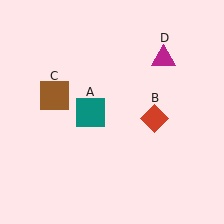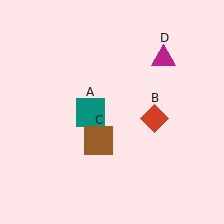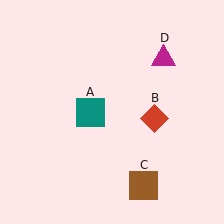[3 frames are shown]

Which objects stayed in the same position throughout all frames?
Teal square (object A) and red diamond (object B) and magenta triangle (object D) remained stationary.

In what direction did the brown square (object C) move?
The brown square (object C) moved down and to the right.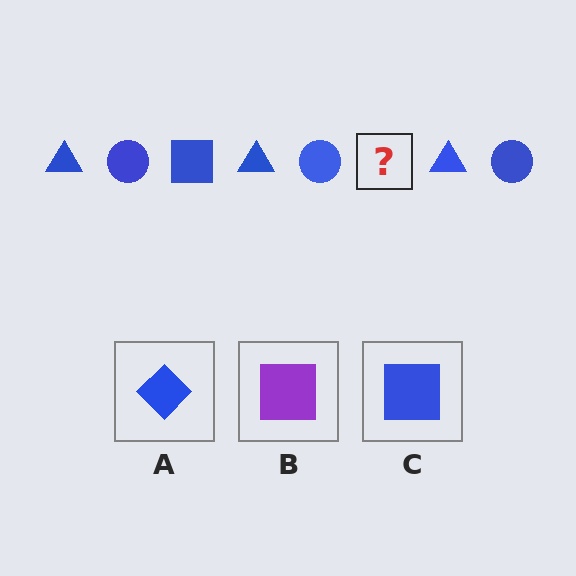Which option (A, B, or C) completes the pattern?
C.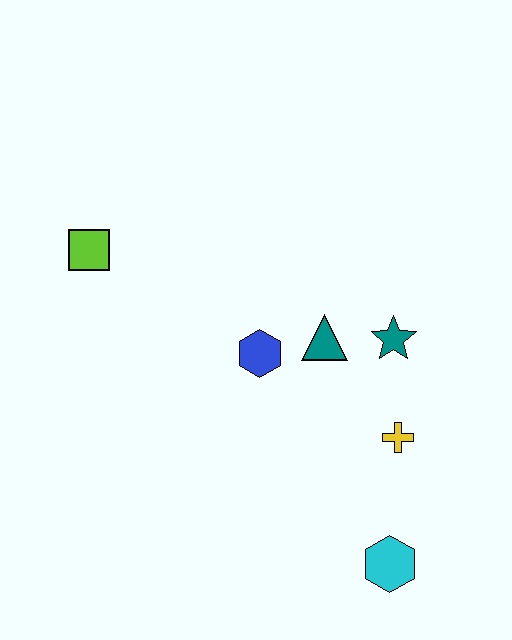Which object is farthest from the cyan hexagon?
The lime square is farthest from the cyan hexagon.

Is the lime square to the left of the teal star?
Yes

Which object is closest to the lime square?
The blue hexagon is closest to the lime square.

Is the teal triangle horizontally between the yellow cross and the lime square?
Yes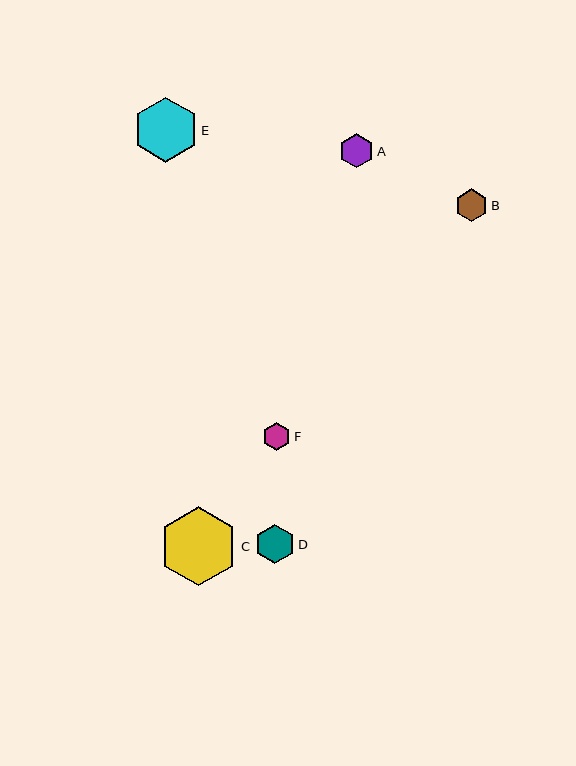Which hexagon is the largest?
Hexagon C is the largest with a size of approximately 79 pixels.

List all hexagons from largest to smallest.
From largest to smallest: C, E, D, A, B, F.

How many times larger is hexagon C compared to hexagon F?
Hexagon C is approximately 2.9 times the size of hexagon F.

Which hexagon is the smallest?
Hexagon F is the smallest with a size of approximately 28 pixels.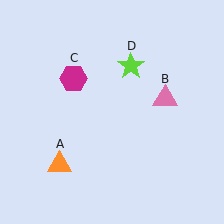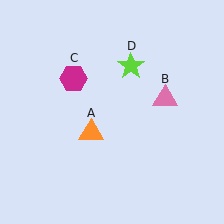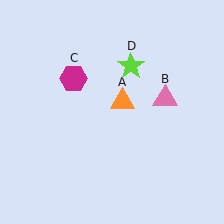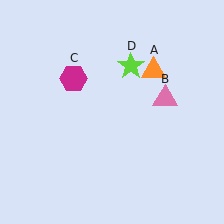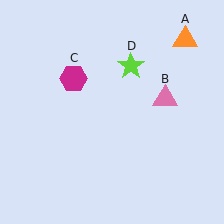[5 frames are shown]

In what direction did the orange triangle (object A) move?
The orange triangle (object A) moved up and to the right.